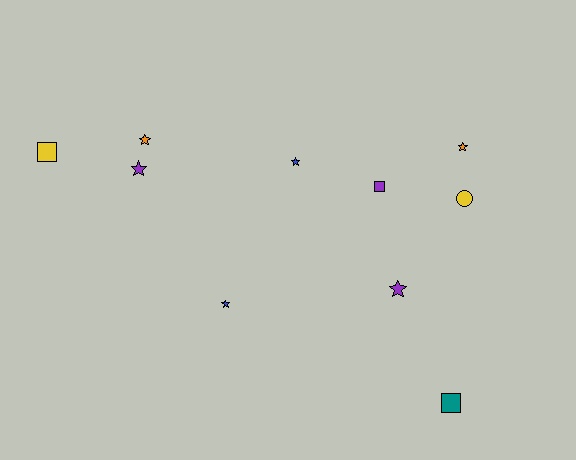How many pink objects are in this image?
There are no pink objects.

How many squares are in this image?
There are 3 squares.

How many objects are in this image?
There are 10 objects.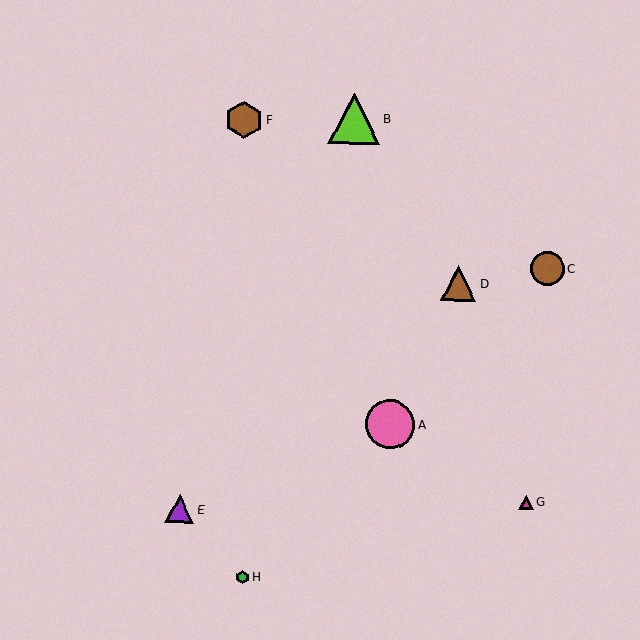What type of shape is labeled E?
Shape E is a purple triangle.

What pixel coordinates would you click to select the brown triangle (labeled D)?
Click at (459, 283) to select the brown triangle D.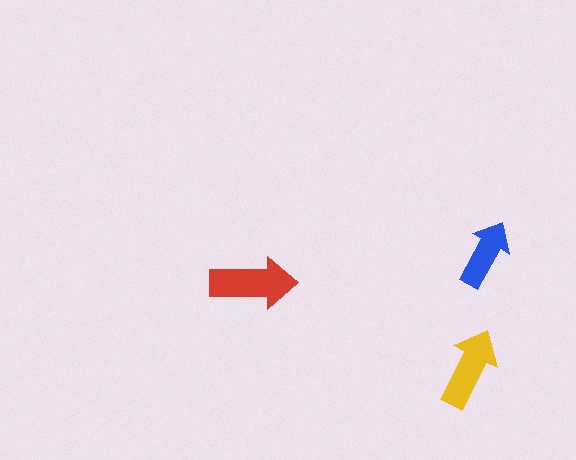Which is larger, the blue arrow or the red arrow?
The red one.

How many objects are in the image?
There are 3 objects in the image.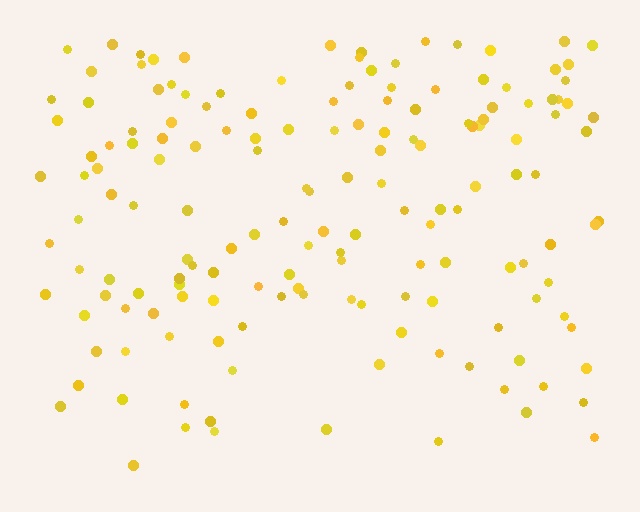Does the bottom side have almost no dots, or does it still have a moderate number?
Still a moderate number, just noticeably fewer than the top.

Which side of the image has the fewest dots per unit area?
The bottom.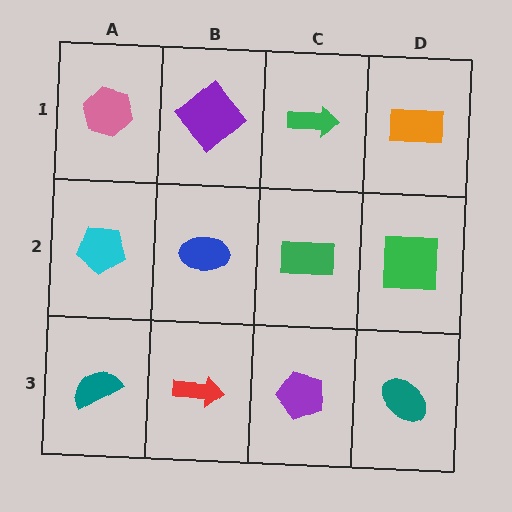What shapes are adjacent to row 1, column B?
A blue ellipse (row 2, column B), a pink hexagon (row 1, column A), a green arrow (row 1, column C).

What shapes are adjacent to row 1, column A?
A cyan pentagon (row 2, column A), a purple diamond (row 1, column B).